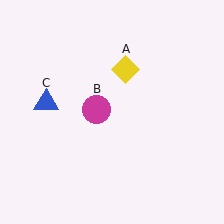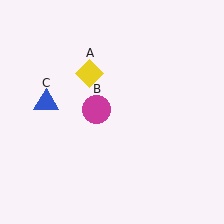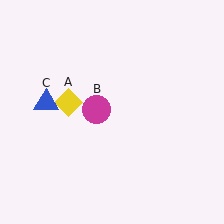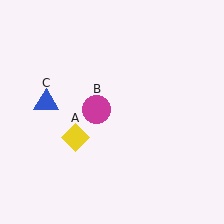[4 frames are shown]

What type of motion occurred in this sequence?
The yellow diamond (object A) rotated counterclockwise around the center of the scene.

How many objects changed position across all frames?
1 object changed position: yellow diamond (object A).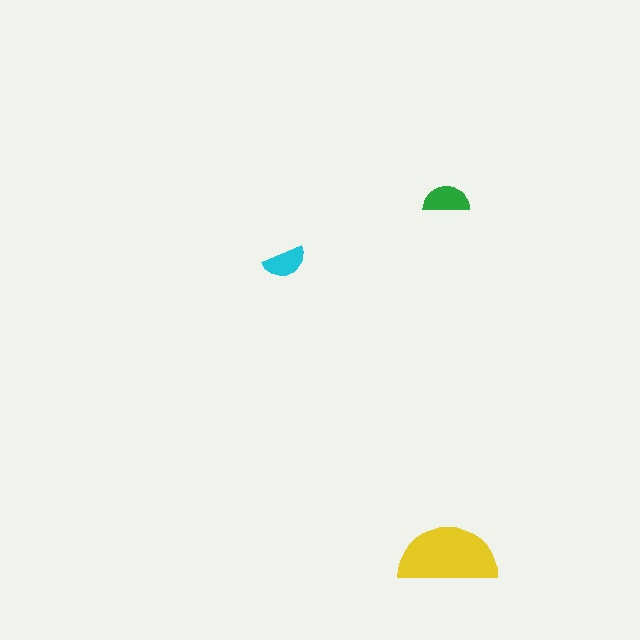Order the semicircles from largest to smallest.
the yellow one, the green one, the cyan one.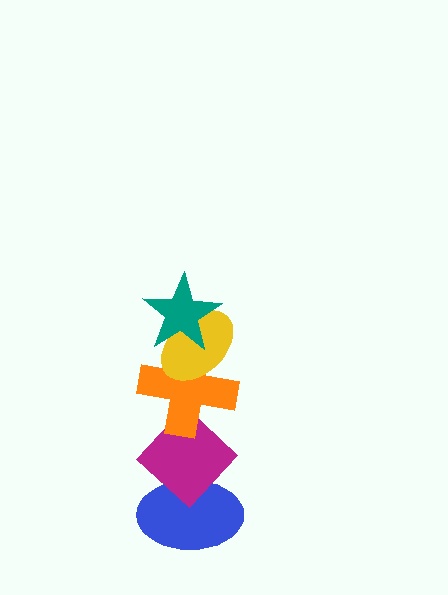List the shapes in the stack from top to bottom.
From top to bottom: the teal star, the yellow ellipse, the orange cross, the magenta diamond, the blue ellipse.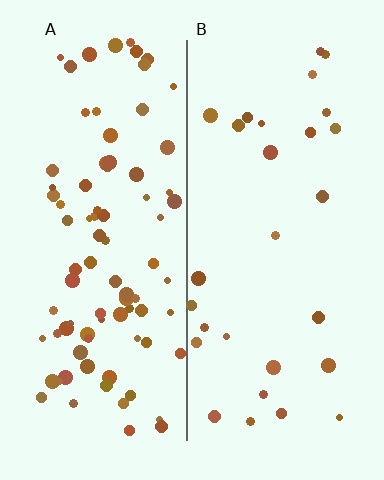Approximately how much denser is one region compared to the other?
Approximately 3.0× — region A over region B.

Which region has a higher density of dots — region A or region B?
A (the left).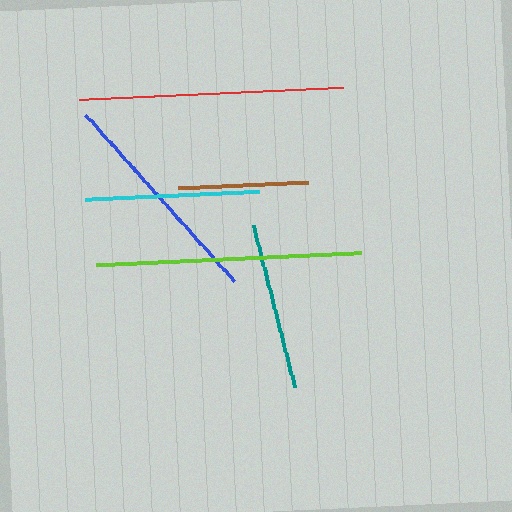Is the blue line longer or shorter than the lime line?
The lime line is longer than the blue line.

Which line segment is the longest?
The red line is the longest at approximately 265 pixels.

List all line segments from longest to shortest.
From longest to shortest: red, lime, blue, cyan, teal, brown.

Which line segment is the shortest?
The brown line is the shortest at approximately 130 pixels.